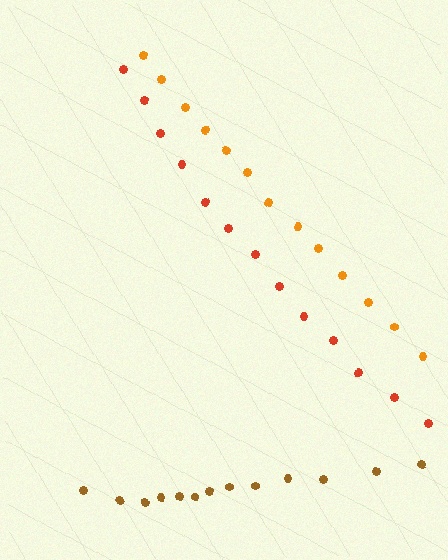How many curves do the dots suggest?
There are 3 distinct paths.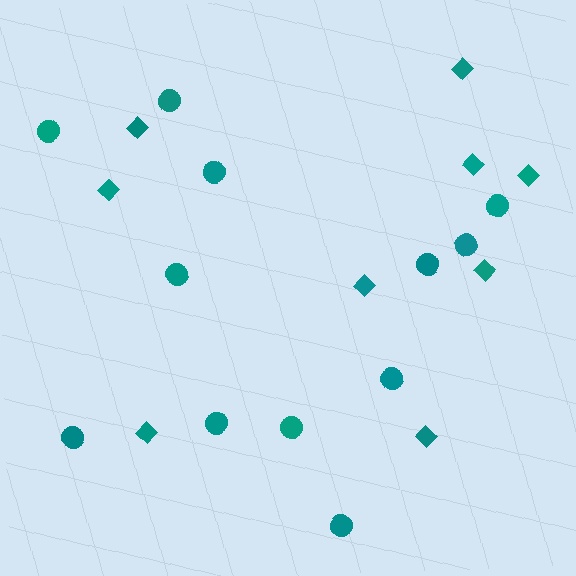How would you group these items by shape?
There are 2 groups: one group of diamonds (9) and one group of circles (12).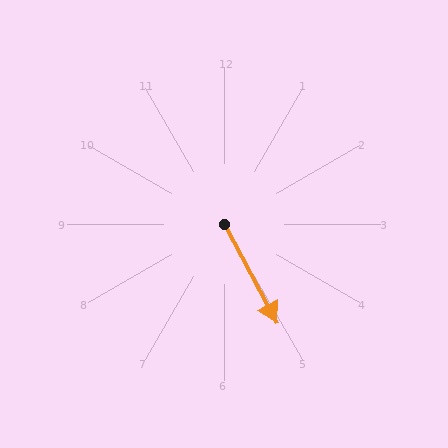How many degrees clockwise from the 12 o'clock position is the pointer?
Approximately 152 degrees.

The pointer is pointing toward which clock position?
Roughly 5 o'clock.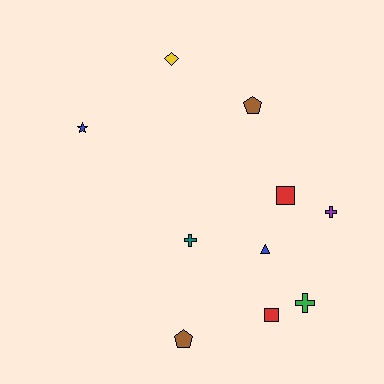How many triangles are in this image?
There is 1 triangle.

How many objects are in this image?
There are 10 objects.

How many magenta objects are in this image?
There are no magenta objects.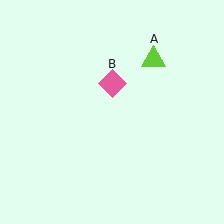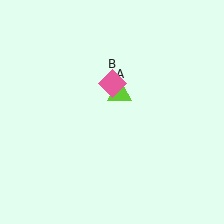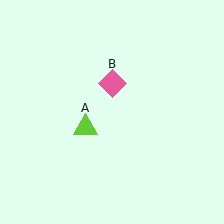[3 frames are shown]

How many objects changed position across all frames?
1 object changed position: lime triangle (object A).